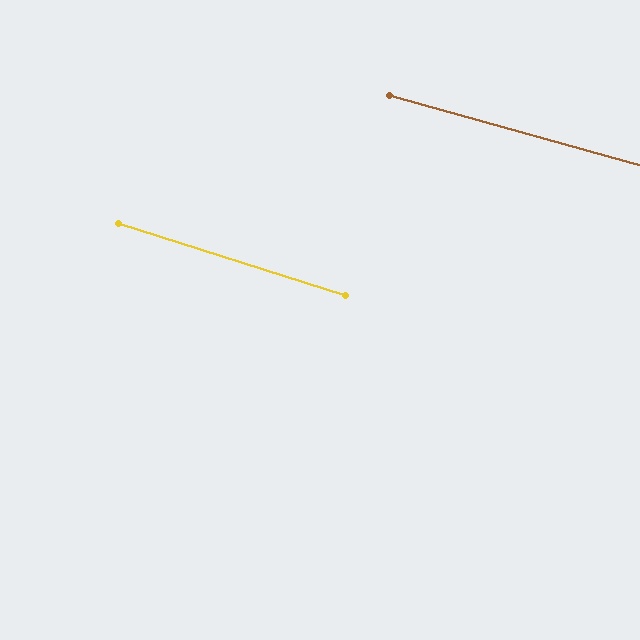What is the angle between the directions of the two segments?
Approximately 2 degrees.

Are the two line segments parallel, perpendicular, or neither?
Parallel — their directions differ by only 1.9°.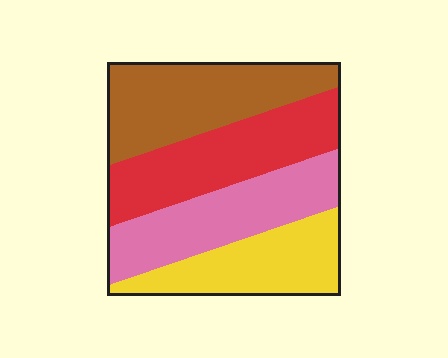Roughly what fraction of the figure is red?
Red covers around 25% of the figure.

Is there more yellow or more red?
Red.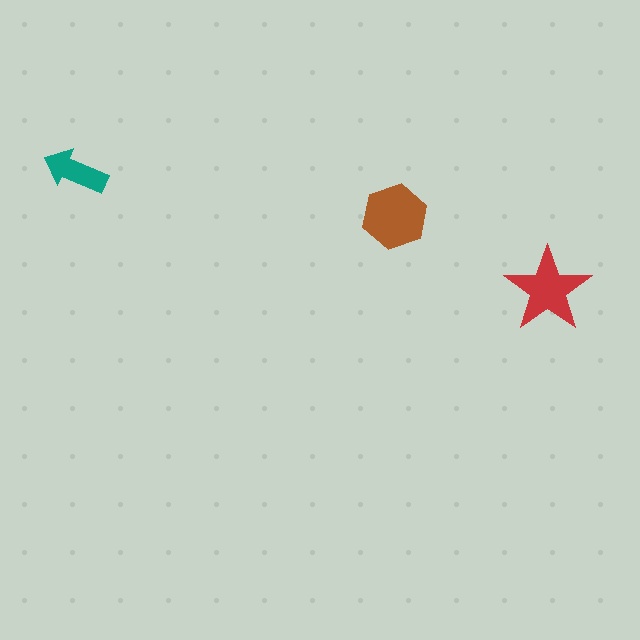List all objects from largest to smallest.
The brown hexagon, the red star, the teal arrow.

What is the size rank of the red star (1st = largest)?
2nd.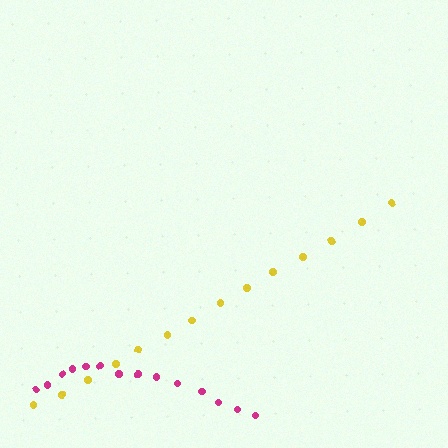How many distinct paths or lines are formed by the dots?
There are 2 distinct paths.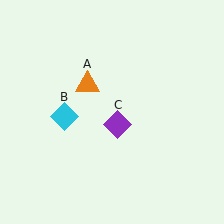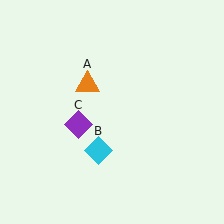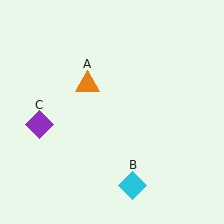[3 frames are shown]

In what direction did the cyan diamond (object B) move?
The cyan diamond (object B) moved down and to the right.